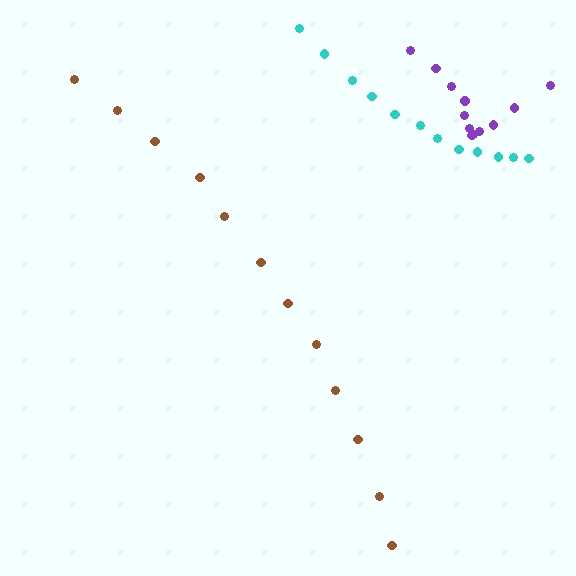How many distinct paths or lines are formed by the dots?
There are 3 distinct paths.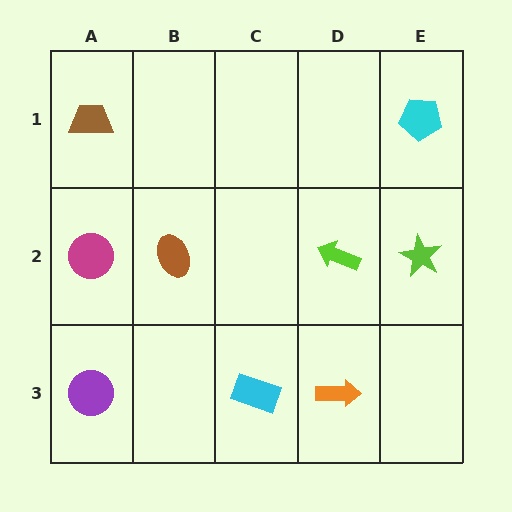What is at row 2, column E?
A lime star.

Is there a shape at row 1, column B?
No, that cell is empty.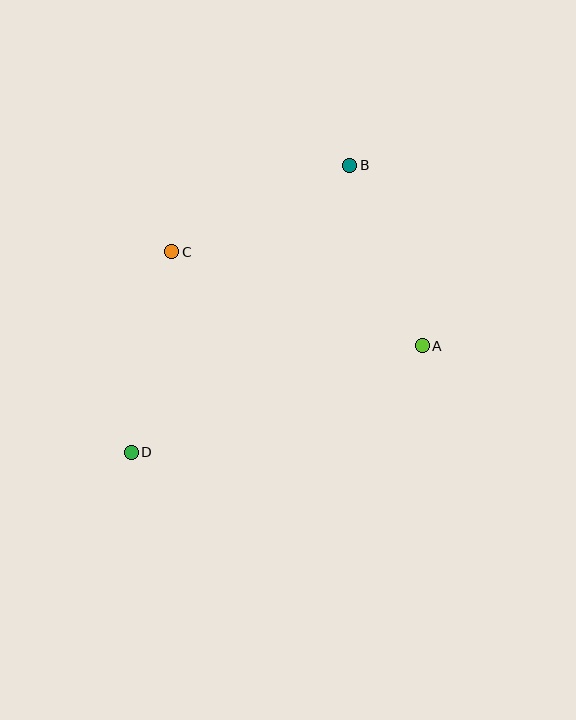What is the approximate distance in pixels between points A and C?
The distance between A and C is approximately 268 pixels.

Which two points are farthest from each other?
Points B and D are farthest from each other.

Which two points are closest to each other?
Points A and B are closest to each other.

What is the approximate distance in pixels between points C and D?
The distance between C and D is approximately 205 pixels.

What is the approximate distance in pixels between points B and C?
The distance between B and C is approximately 198 pixels.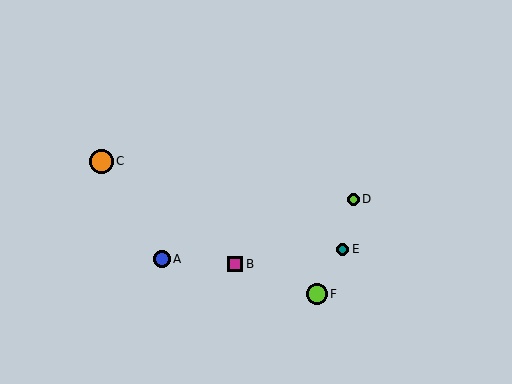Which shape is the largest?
The orange circle (labeled C) is the largest.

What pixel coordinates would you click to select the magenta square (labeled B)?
Click at (235, 264) to select the magenta square B.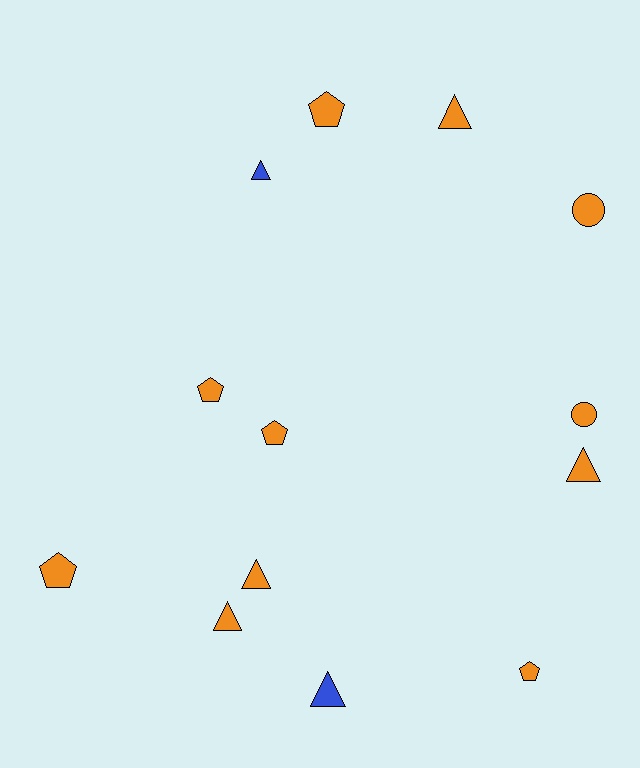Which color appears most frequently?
Orange, with 11 objects.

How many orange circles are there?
There are 2 orange circles.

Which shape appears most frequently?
Triangle, with 6 objects.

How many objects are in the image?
There are 13 objects.